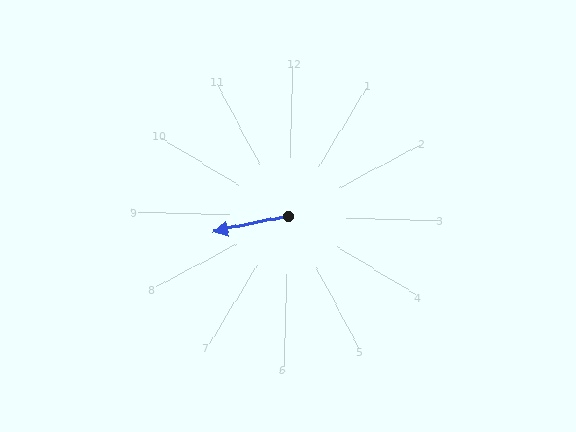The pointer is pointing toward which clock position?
Roughly 9 o'clock.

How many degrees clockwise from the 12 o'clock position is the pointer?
Approximately 256 degrees.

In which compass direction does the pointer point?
West.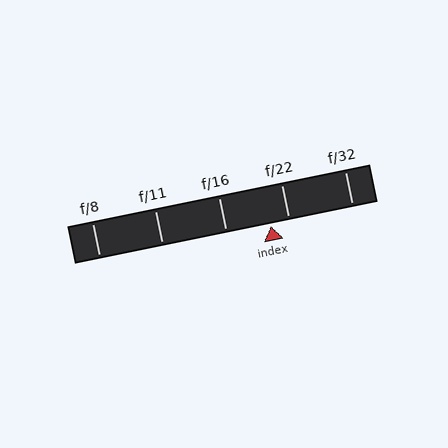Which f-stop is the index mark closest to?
The index mark is closest to f/22.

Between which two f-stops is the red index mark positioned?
The index mark is between f/16 and f/22.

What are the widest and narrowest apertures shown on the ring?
The widest aperture shown is f/8 and the narrowest is f/32.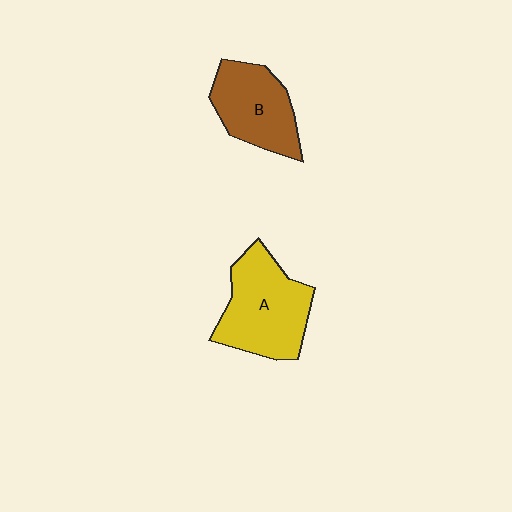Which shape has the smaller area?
Shape B (brown).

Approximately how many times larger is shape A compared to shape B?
Approximately 1.3 times.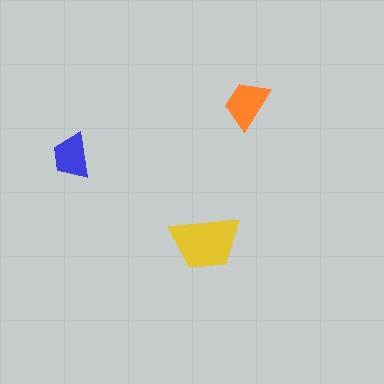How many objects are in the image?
There are 3 objects in the image.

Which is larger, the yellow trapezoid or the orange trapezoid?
The yellow one.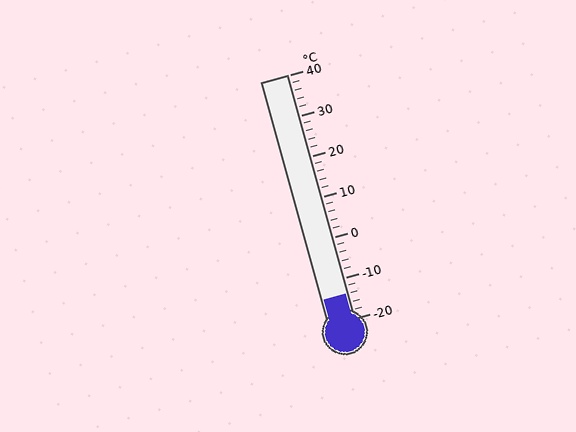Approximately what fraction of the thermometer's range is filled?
The thermometer is filled to approximately 10% of its range.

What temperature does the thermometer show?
The thermometer shows approximately -14°C.